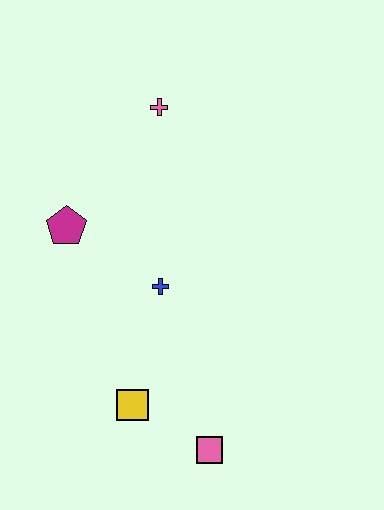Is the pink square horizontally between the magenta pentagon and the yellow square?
No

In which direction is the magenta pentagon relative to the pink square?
The magenta pentagon is above the pink square.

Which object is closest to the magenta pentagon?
The blue cross is closest to the magenta pentagon.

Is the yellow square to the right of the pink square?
No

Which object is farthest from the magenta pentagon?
The pink square is farthest from the magenta pentagon.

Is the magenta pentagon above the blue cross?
Yes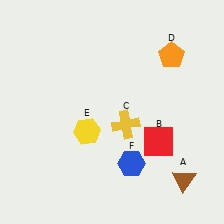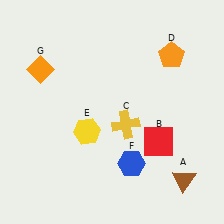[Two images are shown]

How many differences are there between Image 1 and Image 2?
There is 1 difference between the two images.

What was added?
An orange diamond (G) was added in Image 2.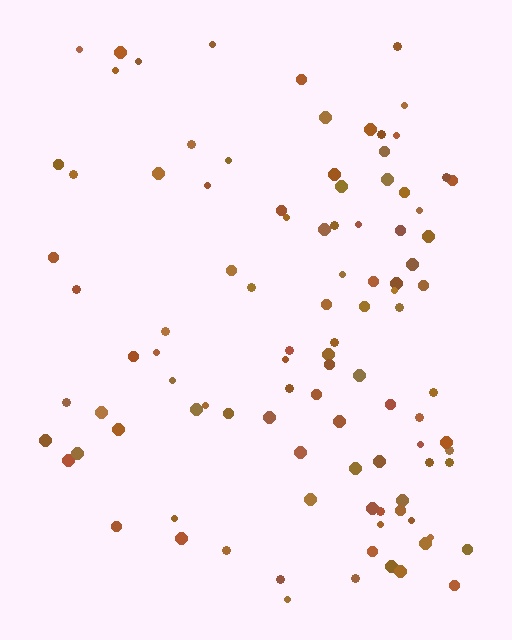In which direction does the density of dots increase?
From left to right, with the right side densest.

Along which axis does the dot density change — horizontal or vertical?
Horizontal.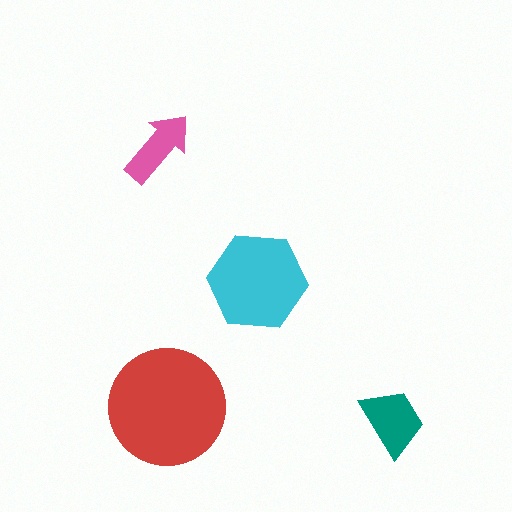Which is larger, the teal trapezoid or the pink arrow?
The teal trapezoid.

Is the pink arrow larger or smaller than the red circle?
Smaller.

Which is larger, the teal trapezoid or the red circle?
The red circle.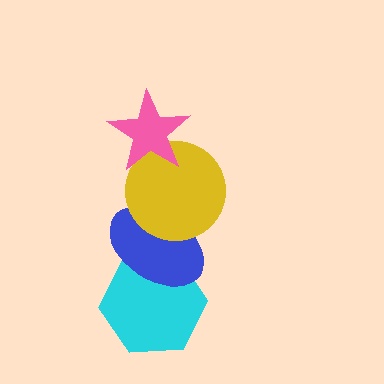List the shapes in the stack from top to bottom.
From top to bottom: the pink star, the yellow circle, the blue ellipse, the cyan hexagon.